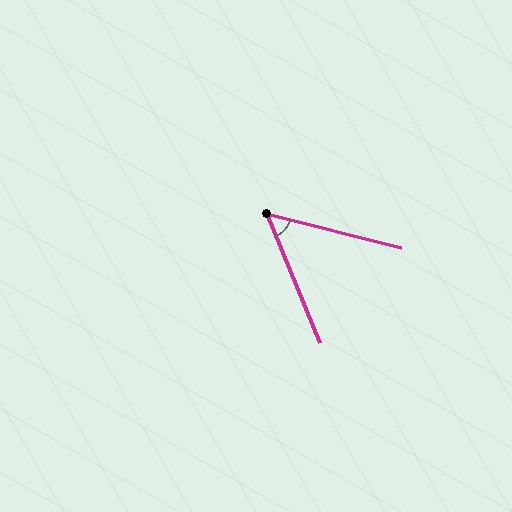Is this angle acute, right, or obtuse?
It is acute.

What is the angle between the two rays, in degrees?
Approximately 54 degrees.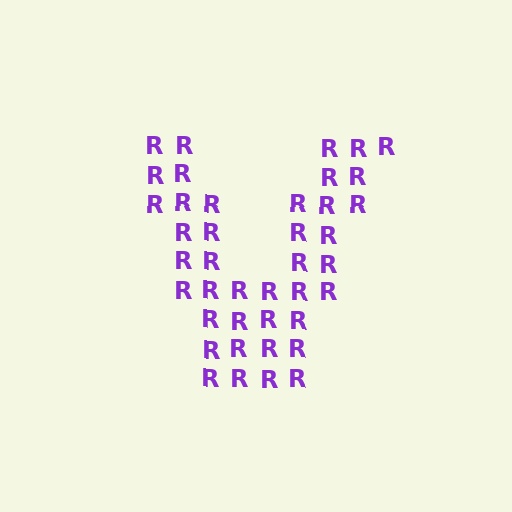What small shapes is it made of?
It is made of small letter R's.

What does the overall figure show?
The overall figure shows the letter V.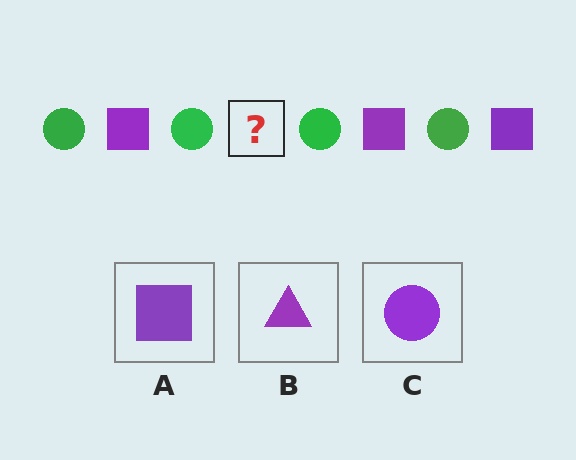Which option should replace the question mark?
Option A.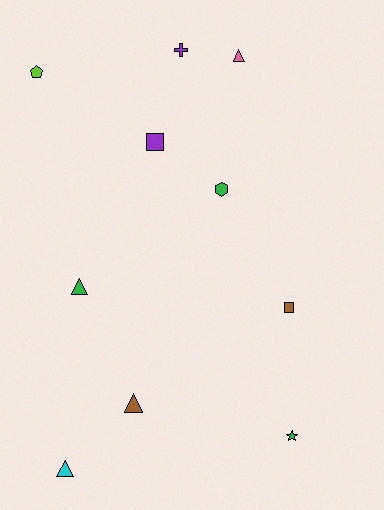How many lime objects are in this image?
There is 1 lime object.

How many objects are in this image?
There are 10 objects.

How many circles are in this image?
There are no circles.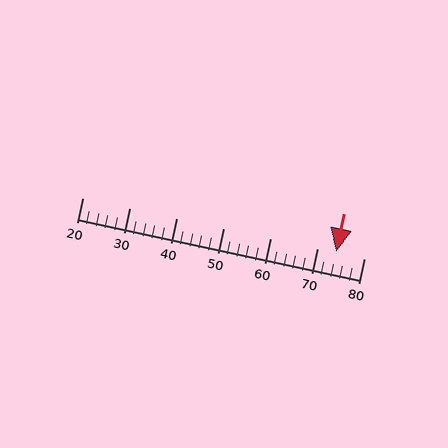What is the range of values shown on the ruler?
The ruler shows values from 20 to 80.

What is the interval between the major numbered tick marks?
The major tick marks are spaced 10 units apart.